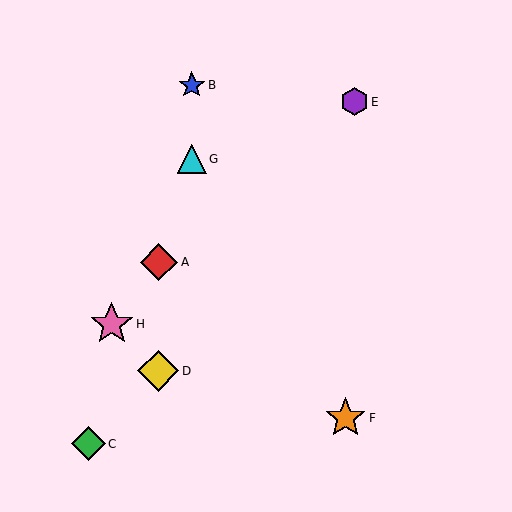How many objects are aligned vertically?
2 objects (B, G) are aligned vertically.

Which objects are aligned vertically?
Objects B, G are aligned vertically.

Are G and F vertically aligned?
No, G is at x≈192 and F is at x≈345.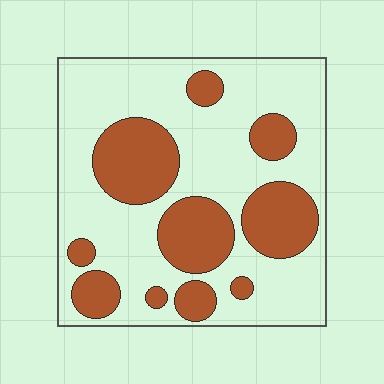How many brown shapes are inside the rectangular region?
10.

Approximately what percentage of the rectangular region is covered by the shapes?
Approximately 30%.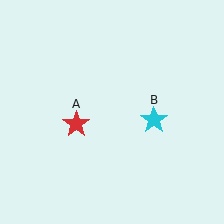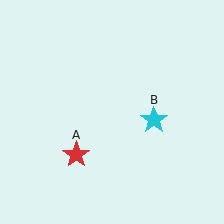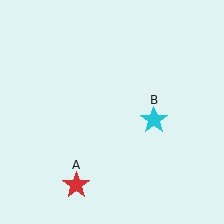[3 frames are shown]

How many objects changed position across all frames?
1 object changed position: red star (object A).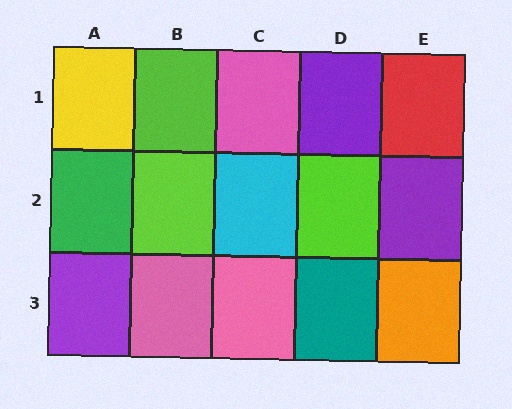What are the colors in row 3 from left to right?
Purple, pink, pink, teal, orange.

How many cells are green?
1 cell is green.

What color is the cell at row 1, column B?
Lime.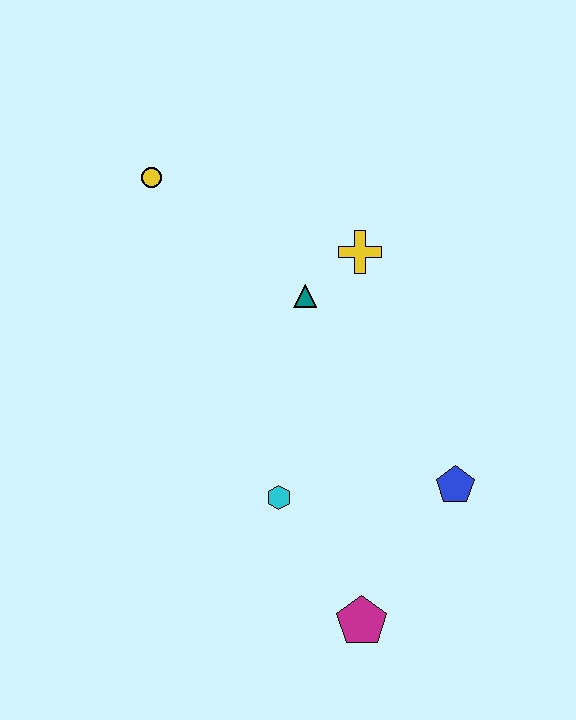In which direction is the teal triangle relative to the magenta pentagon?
The teal triangle is above the magenta pentagon.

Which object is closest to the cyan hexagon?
The magenta pentagon is closest to the cyan hexagon.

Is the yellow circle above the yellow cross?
Yes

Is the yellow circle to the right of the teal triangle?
No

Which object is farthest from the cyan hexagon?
The yellow circle is farthest from the cyan hexagon.